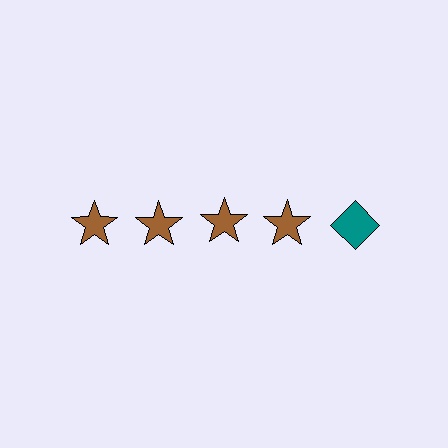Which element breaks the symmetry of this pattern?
The teal diamond in the top row, rightmost column breaks the symmetry. All other shapes are brown stars.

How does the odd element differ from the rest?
It differs in both color (teal instead of brown) and shape (diamond instead of star).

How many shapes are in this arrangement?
There are 5 shapes arranged in a grid pattern.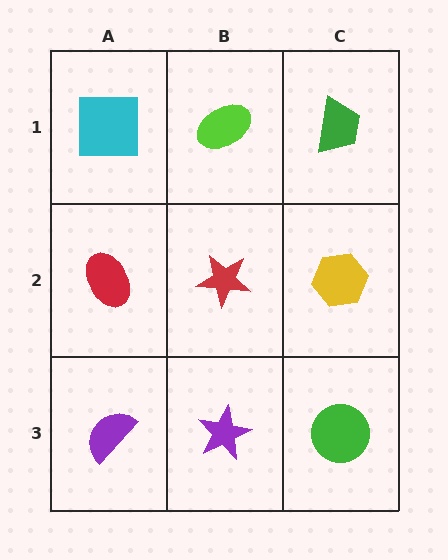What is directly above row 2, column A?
A cyan square.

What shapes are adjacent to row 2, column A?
A cyan square (row 1, column A), a purple semicircle (row 3, column A), a red star (row 2, column B).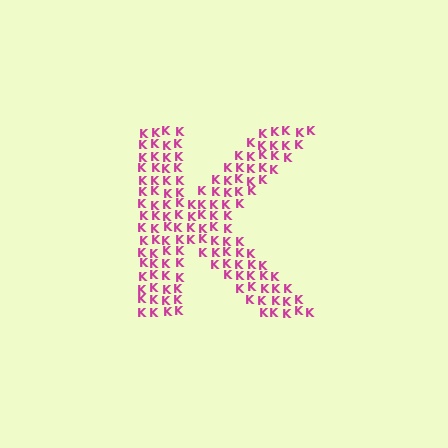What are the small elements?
The small elements are letter K's.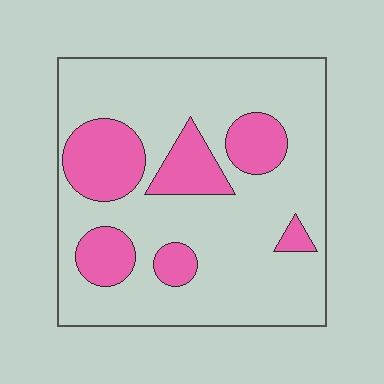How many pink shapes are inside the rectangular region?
6.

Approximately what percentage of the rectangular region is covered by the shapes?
Approximately 25%.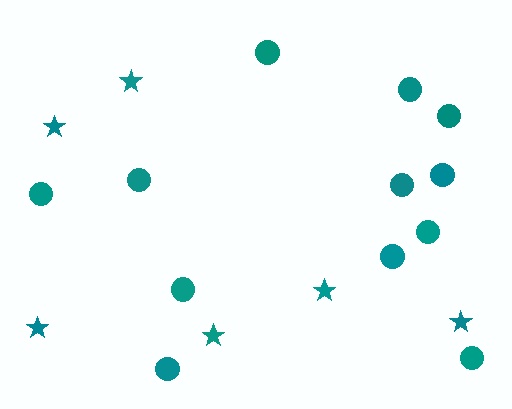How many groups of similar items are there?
There are 2 groups: one group of circles (12) and one group of stars (6).